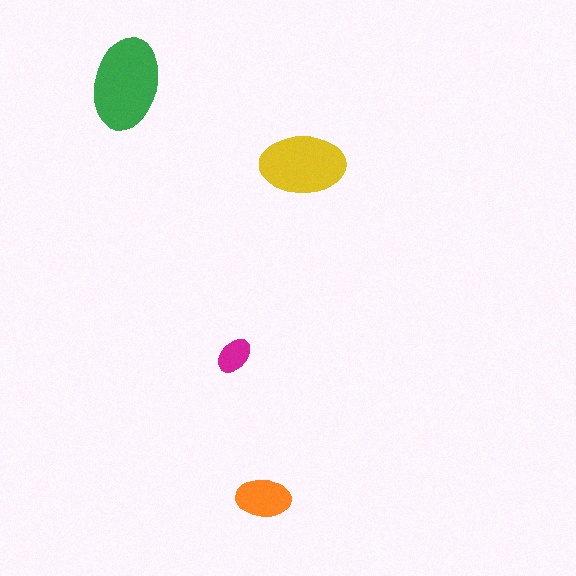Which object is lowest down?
The orange ellipse is bottommost.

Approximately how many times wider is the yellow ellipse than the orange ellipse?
About 1.5 times wider.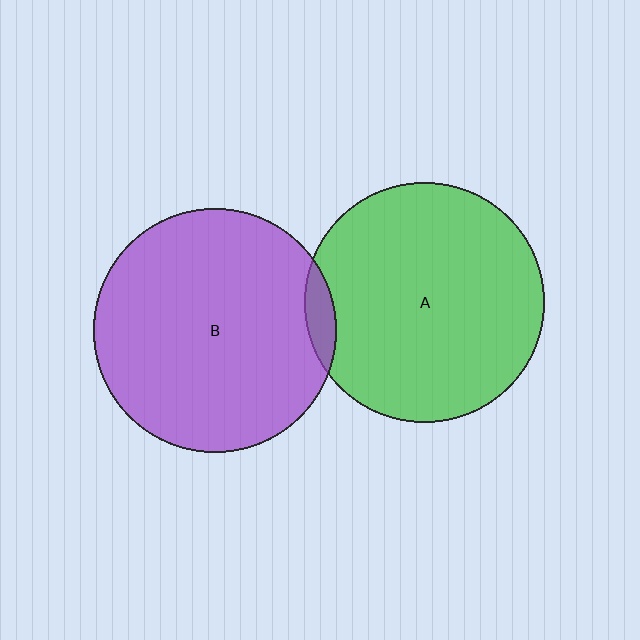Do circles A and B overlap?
Yes.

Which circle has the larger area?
Circle B (purple).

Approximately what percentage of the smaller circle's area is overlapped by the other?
Approximately 5%.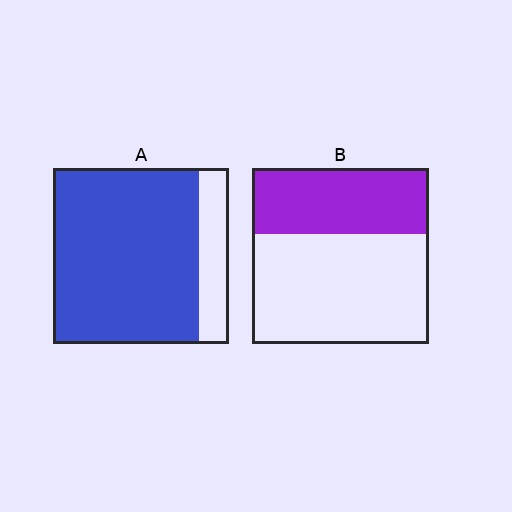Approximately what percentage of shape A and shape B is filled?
A is approximately 85% and B is approximately 40%.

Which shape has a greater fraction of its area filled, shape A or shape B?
Shape A.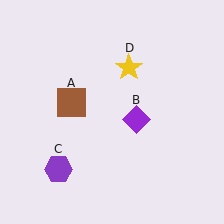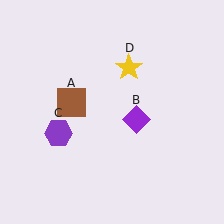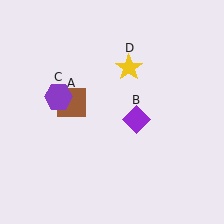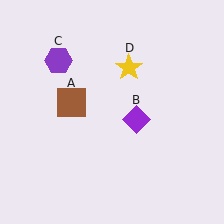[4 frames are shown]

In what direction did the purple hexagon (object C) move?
The purple hexagon (object C) moved up.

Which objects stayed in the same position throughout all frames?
Brown square (object A) and purple diamond (object B) and yellow star (object D) remained stationary.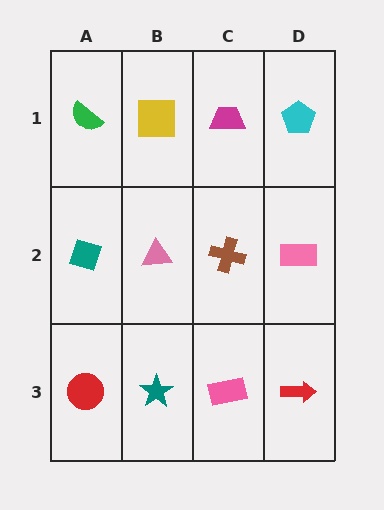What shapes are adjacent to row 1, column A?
A teal diamond (row 2, column A), a yellow square (row 1, column B).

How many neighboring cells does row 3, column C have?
3.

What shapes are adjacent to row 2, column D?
A cyan pentagon (row 1, column D), a red arrow (row 3, column D), a brown cross (row 2, column C).